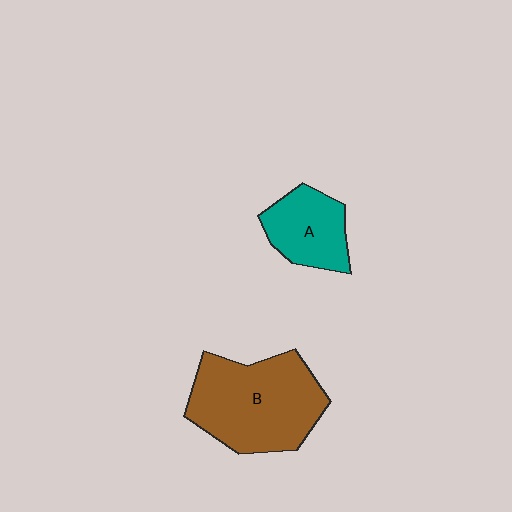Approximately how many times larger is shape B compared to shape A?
Approximately 1.9 times.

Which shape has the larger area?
Shape B (brown).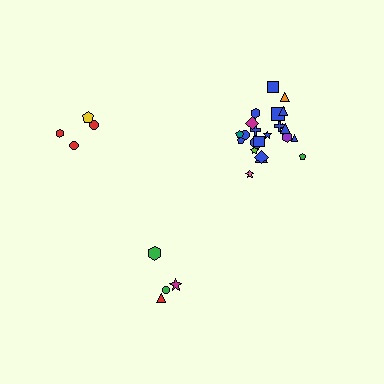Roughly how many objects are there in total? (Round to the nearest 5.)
Roughly 35 objects in total.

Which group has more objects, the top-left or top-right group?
The top-right group.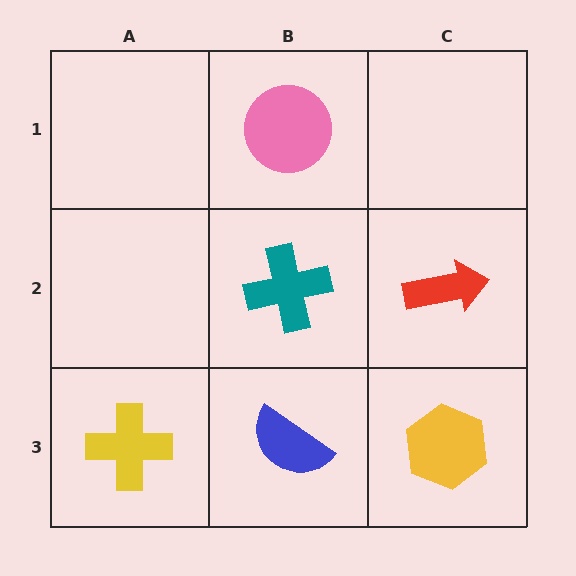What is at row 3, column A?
A yellow cross.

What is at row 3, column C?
A yellow hexagon.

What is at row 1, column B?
A pink circle.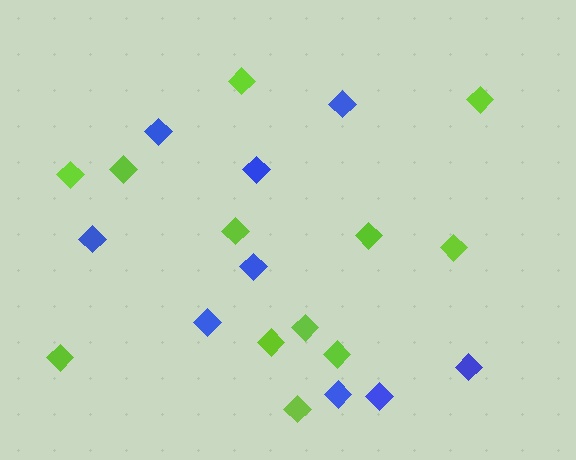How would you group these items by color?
There are 2 groups: one group of lime diamonds (12) and one group of blue diamonds (9).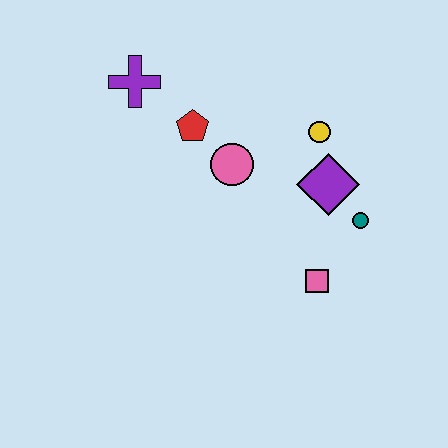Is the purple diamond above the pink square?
Yes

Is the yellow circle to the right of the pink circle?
Yes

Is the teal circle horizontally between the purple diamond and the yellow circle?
No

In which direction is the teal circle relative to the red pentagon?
The teal circle is to the right of the red pentagon.